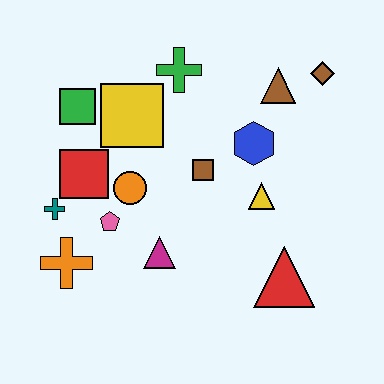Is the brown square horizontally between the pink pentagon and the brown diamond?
Yes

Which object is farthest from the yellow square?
The red triangle is farthest from the yellow square.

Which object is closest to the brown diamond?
The brown triangle is closest to the brown diamond.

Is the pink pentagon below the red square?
Yes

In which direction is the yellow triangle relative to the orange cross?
The yellow triangle is to the right of the orange cross.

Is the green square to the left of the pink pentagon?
Yes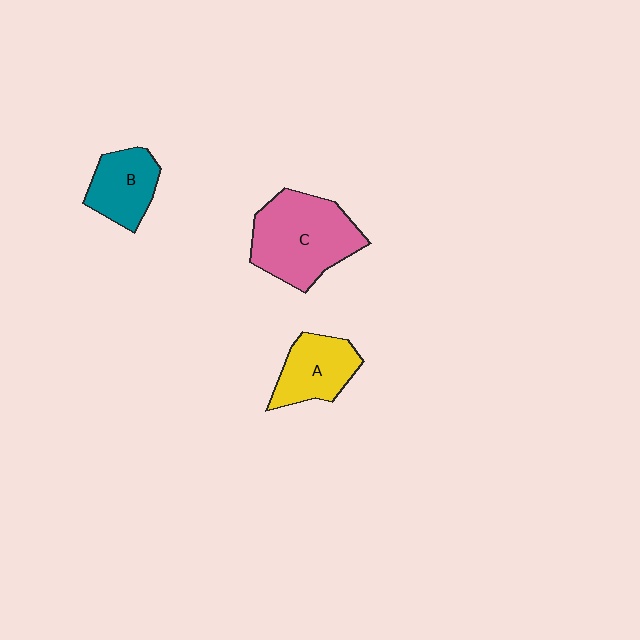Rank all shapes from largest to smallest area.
From largest to smallest: C (pink), A (yellow), B (teal).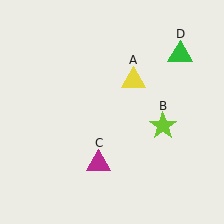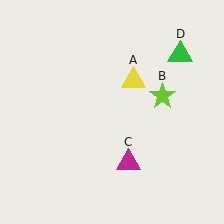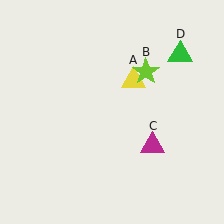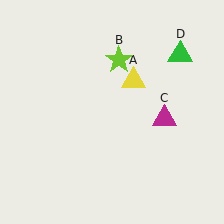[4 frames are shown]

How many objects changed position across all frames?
2 objects changed position: lime star (object B), magenta triangle (object C).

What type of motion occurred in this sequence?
The lime star (object B), magenta triangle (object C) rotated counterclockwise around the center of the scene.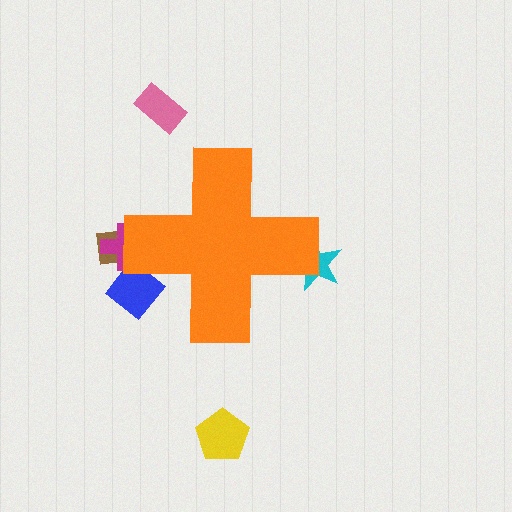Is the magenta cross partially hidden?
Yes, the magenta cross is partially hidden behind the orange cross.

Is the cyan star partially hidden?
Yes, the cyan star is partially hidden behind the orange cross.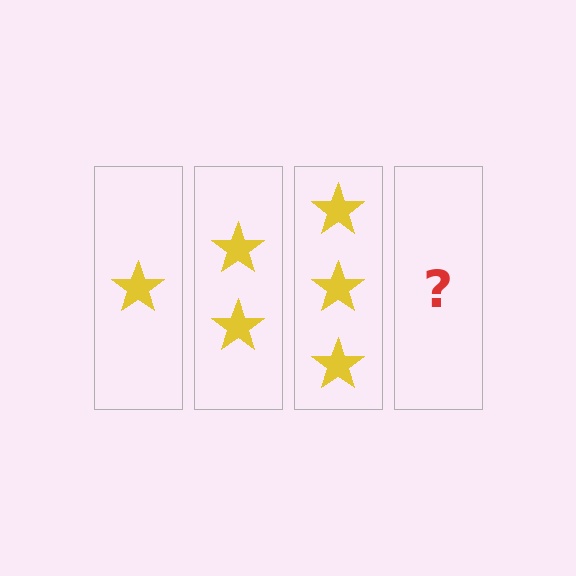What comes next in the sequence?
The next element should be 4 stars.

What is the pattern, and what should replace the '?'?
The pattern is that each step adds one more star. The '?' should be 4 stars.